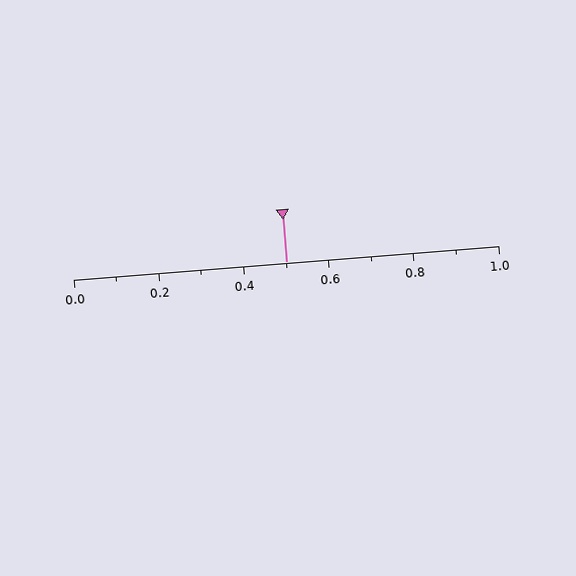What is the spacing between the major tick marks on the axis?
The major ticks are spaced 0.2 apart.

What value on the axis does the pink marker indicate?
The marker indicates approximately 0.5.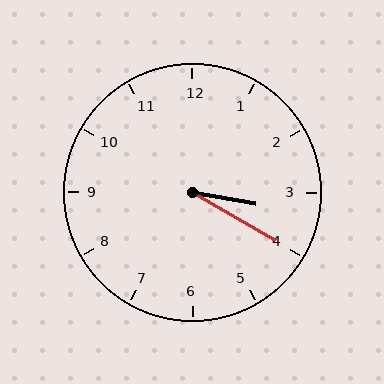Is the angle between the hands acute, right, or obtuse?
It is acute.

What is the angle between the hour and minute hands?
Approximately 20 degrees.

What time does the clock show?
3:20.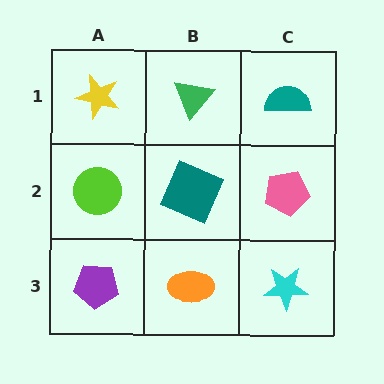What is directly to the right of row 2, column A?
A teal square.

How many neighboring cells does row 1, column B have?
3.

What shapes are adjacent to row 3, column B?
A teal square (row 2, column B), a purple pentagon (row 3, column A), a cyan star (row 3, column C).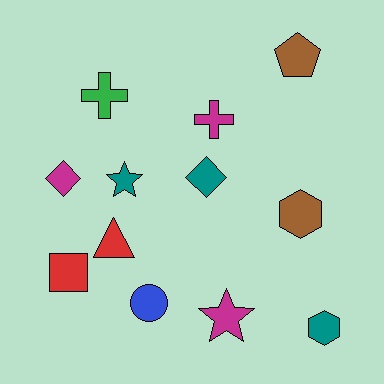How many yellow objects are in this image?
There are no yellow objects.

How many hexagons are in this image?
There are 2 hexagons.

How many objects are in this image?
There are 12 objects.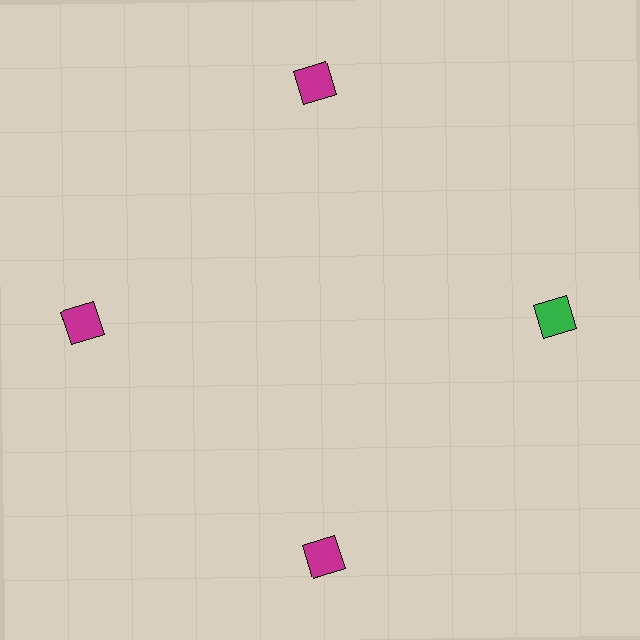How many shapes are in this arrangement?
There are 4 shapes arranged in a ring pattern.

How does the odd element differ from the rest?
It has a different color: green instead of magenta.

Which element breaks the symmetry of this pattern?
The green diamond at roughly the 3 o'clock position breaks the symmetry. All other shapes are magenta diamonds.